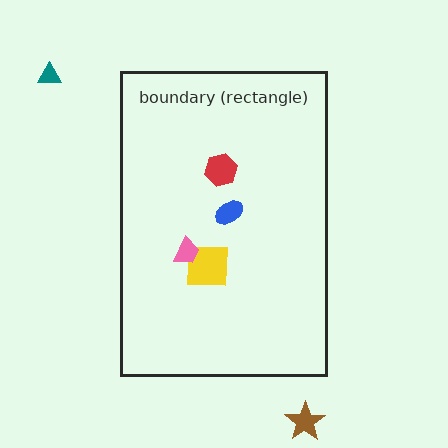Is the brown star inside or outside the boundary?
Outside.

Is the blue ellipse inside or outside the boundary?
Inside.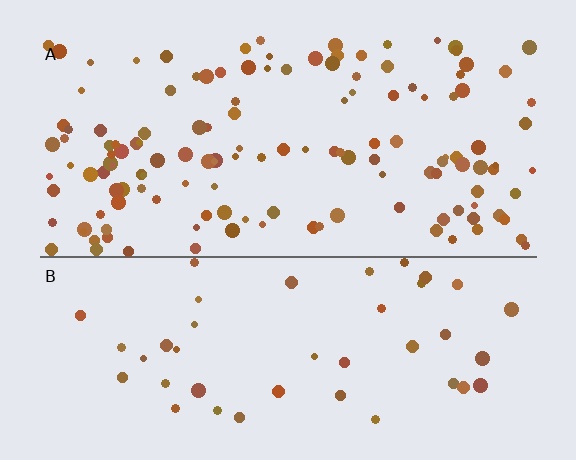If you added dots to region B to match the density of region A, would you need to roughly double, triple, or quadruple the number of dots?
Approximately triple.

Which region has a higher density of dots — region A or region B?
A (the top).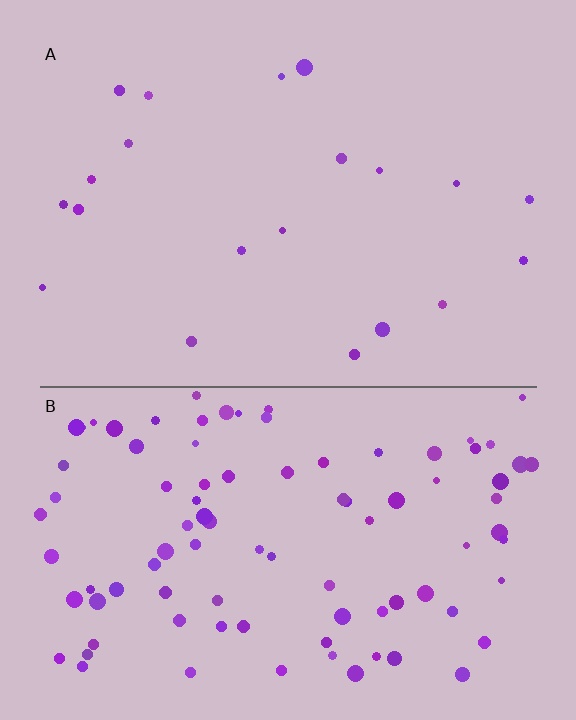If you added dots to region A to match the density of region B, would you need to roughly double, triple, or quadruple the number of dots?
Approximately quadruple.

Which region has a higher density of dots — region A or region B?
B (the bottom).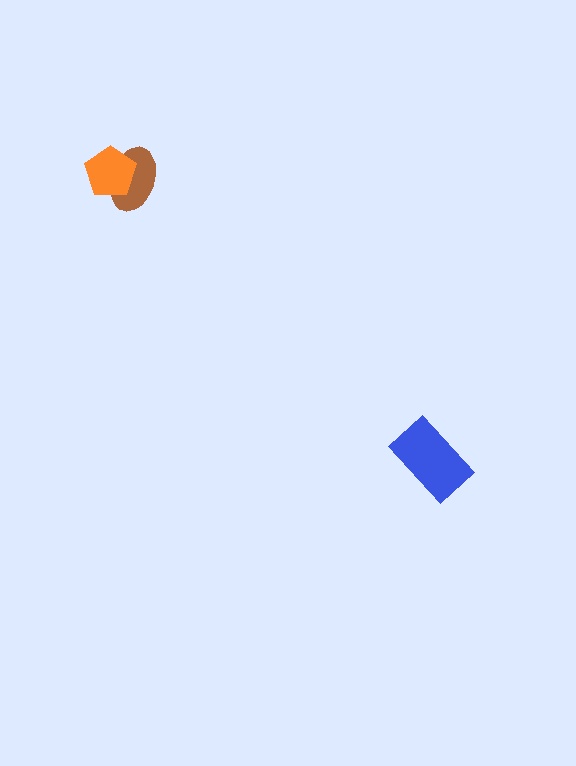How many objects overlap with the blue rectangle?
0 objects overlap with the blue rectangle.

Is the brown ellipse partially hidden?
Yes, it is partially covered by another shape.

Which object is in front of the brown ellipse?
The orange pentagon is in front of the brown ellipse.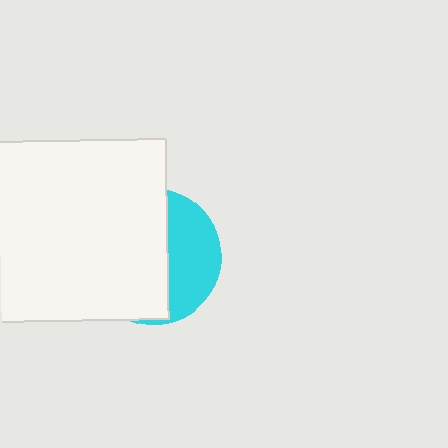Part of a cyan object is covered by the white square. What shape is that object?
It is a circle.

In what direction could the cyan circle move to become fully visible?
The cyan circle could move right. That would shift it out from behind the white square entirely.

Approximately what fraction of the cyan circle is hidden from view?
Roughly 63% of the cyan circle is hidden behind the white square.